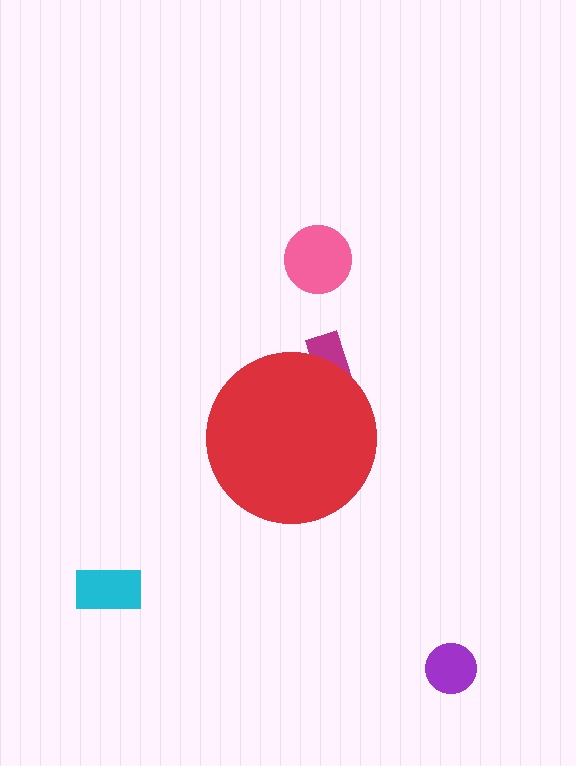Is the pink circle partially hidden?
No, the pink circle is fully visible.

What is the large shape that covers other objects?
A red circle.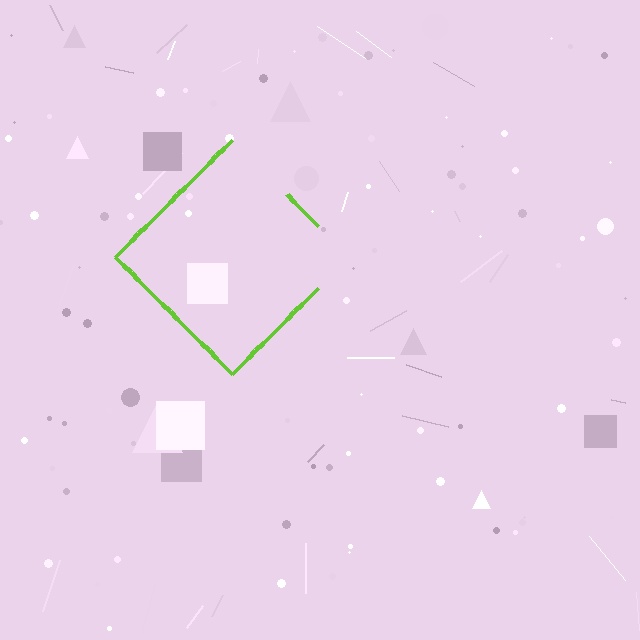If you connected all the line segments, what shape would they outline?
They would outline a diamond.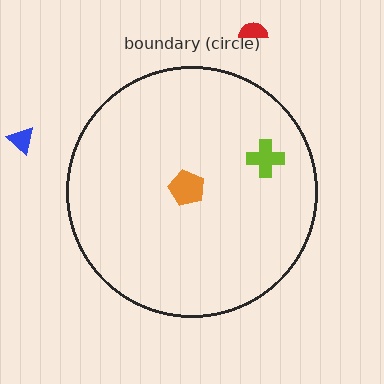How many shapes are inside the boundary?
2 inside, 2 outside.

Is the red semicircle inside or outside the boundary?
Outside.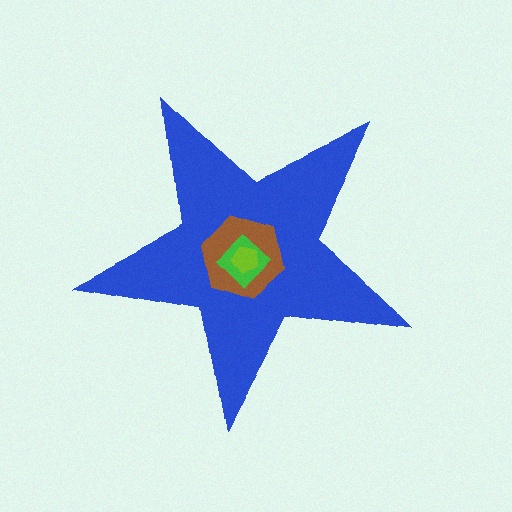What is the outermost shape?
The blue star.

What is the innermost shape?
The lime pentagon.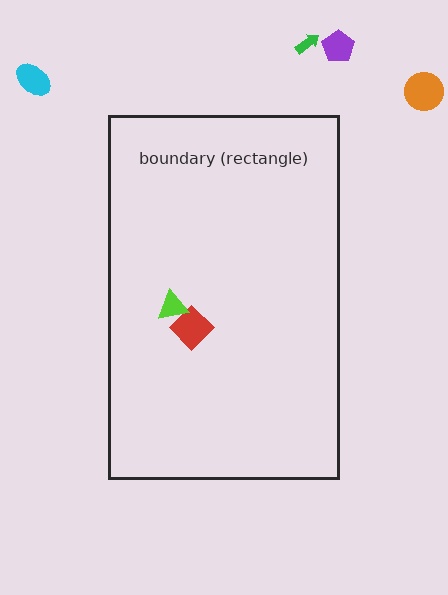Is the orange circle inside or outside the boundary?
Outside.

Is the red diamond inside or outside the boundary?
Inside.